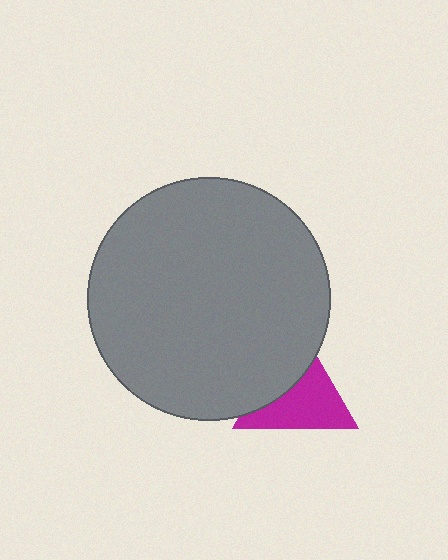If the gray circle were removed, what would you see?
You would see the complete magenta triangle.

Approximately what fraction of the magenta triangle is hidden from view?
Roughly 40% of the magenta triangle is hidden behind the gray circle.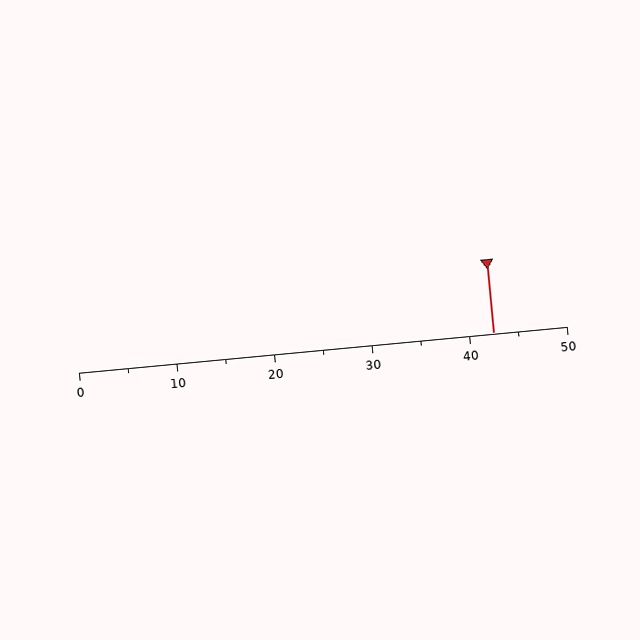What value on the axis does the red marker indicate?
The marker indicates approximately 42.5.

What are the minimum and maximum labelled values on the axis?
The axis runs from 0 to 50.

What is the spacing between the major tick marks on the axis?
The major ticks are spaced 10 apart.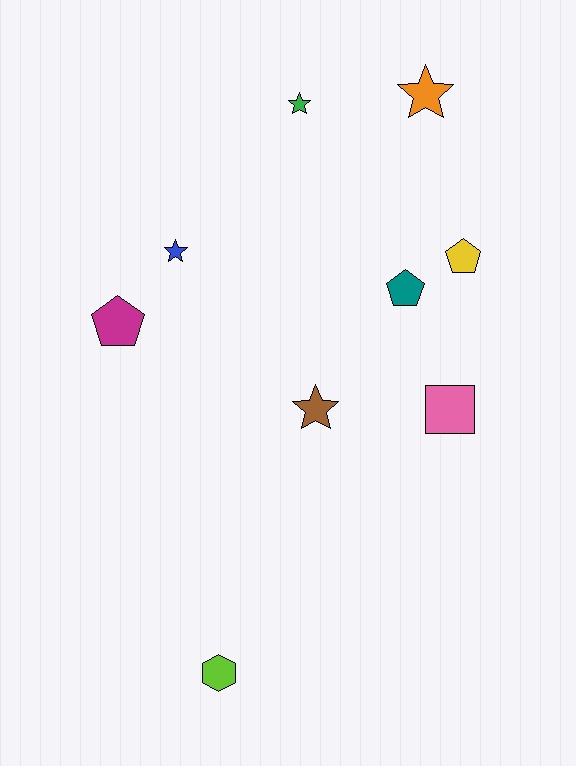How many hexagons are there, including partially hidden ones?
There is 1 hexagon.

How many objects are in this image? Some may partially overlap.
There are 9 objects.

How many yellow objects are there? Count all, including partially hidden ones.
There is 1 yellow object.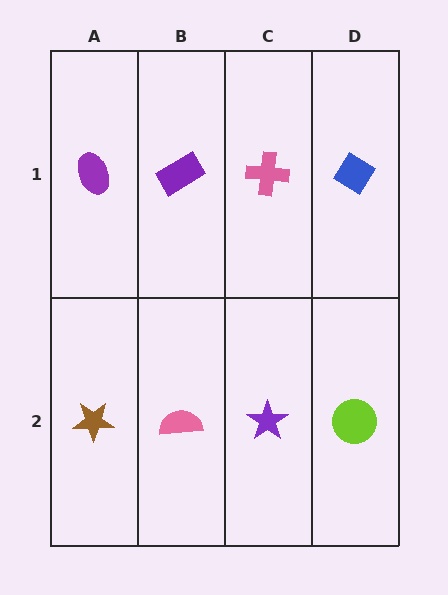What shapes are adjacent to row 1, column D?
A lime circle (row 2, column D), a pink cross (row 1, column C).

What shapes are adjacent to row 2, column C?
A pink cross (row 1, column C), a pink semicircle (row 2, column B), a lime circle (row 2, column D).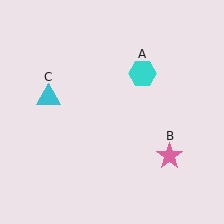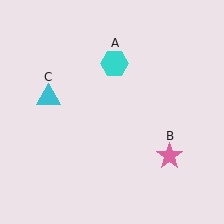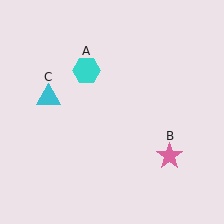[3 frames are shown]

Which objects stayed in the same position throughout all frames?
Pink star (object B) and cyan triangle (object C) remained stationary.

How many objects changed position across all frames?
1 object changed position: cyan hexagon (object A).